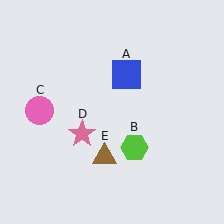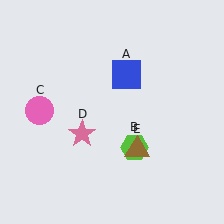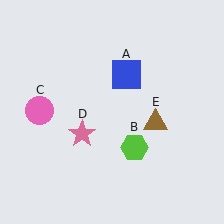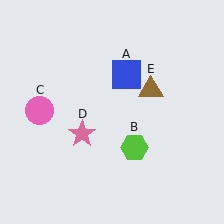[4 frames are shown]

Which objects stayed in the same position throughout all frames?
Blue square (object A) and lime hexagon (object B) and pink circle (object C) and pink star (object D) remained stationary.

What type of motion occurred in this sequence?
The brown triangle (object E) rotated counterclockwise around the center of the scene.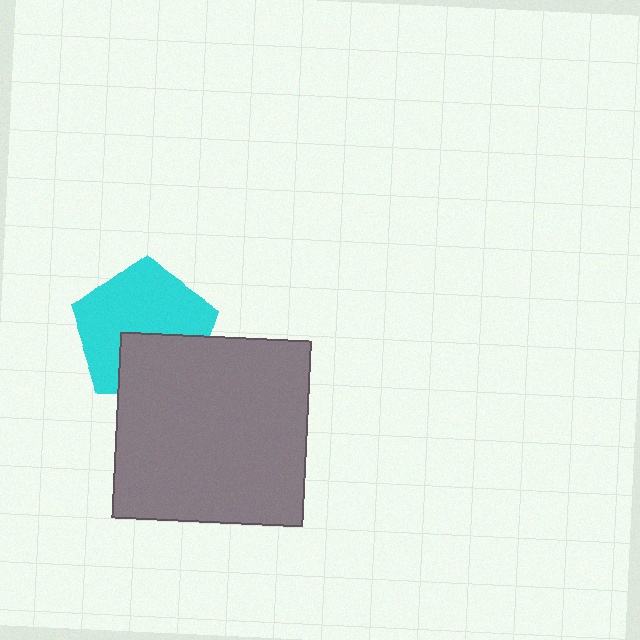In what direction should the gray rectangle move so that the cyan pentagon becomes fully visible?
The gray rectangle should move down. That is the shortest direction to clear the overlap and leave the cyan pentagon fully visible.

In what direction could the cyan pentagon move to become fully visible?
The cyan pentagon could move up. That would shift it out from behind the gray rectangle entirely.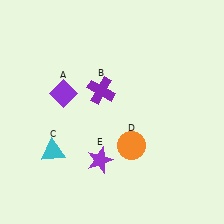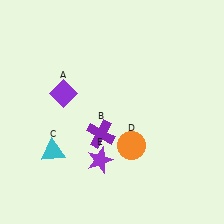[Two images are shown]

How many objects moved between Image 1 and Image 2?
1 object moved between the two images.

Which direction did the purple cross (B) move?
The purple cross (B) moved down.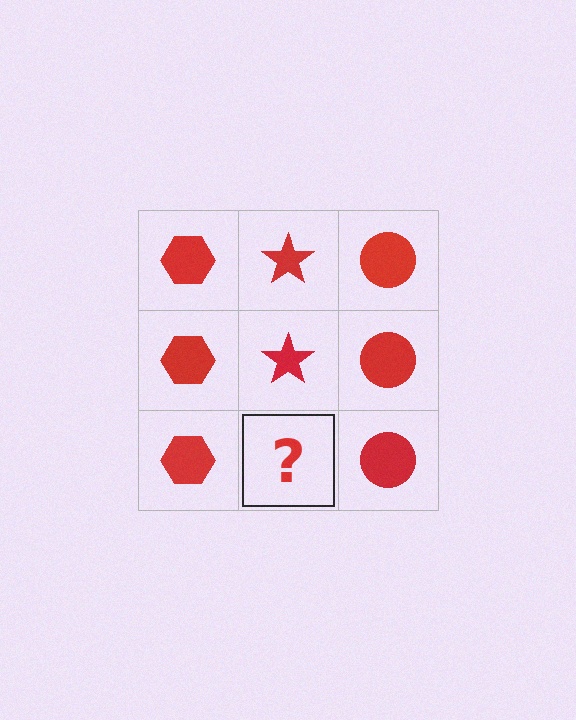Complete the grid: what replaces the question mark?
The question mark should be replaced with a red star.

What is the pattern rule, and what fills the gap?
The rule is that each column has a consistent shape. The gap should be filled with a red star.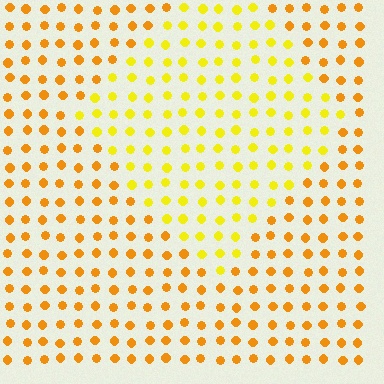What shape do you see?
I see a diamond.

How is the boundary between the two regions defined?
The boundary is defined purely by a slight shift in hue (about 25 degrees). Spacing, size, and orientation are identical on both sides.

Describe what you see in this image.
The image is filled with small orange elements in a uniform arrangement. A diamond-shaped region is visible where the elements are tinted to a slightly different hue, forming a subtle color boundary.